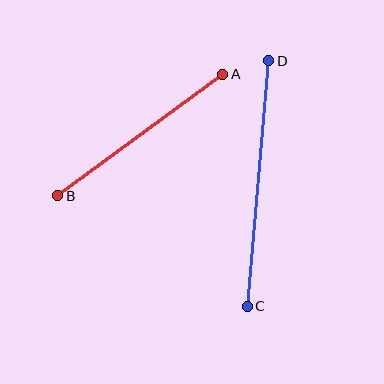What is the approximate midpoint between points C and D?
The midpoint is at approximately (258, 184) pixels.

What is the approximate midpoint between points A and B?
The midpoint is at approximately (140, 135) pixels.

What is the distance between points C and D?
The distance is approximately 246 pixels.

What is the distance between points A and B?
The distance is approximately 205 pixels.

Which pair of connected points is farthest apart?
Points C and D are farthest apart.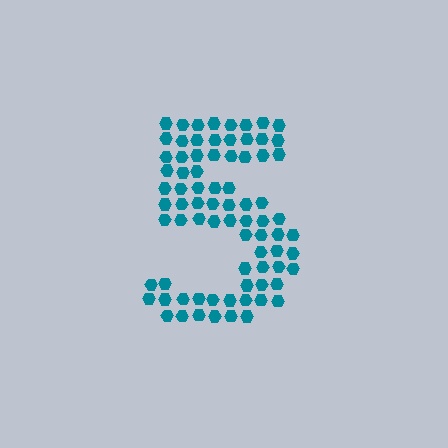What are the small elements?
The small elements are hexagons.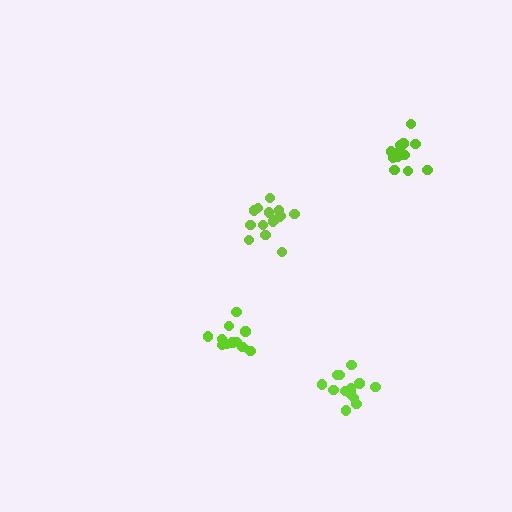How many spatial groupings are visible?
There are 4 spatial groupings.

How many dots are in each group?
Group 1: 11 dots, Group 2: 13 dots, Group 3: 13 dots, Group 4: 15 dots (52 total).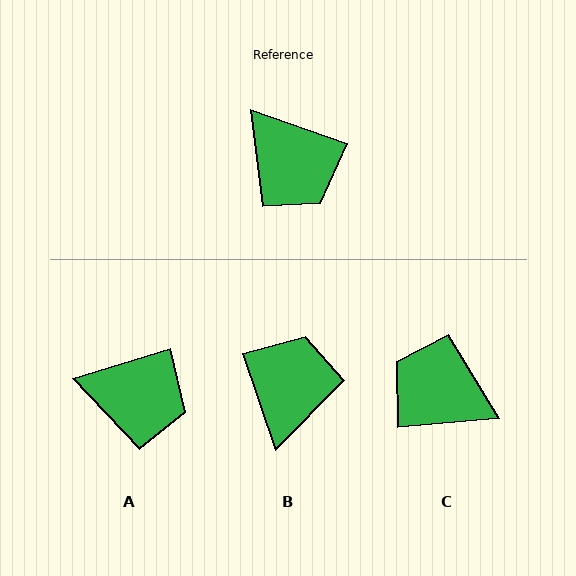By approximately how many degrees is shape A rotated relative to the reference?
Approximately 37 degrees counter-clockwise.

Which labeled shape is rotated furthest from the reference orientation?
C, about 156 degrees away.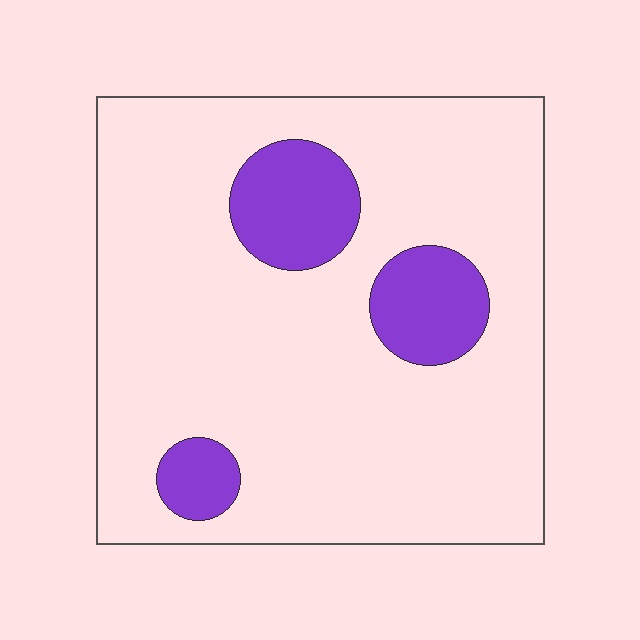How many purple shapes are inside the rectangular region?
3.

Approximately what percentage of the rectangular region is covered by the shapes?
Approximately 15%.